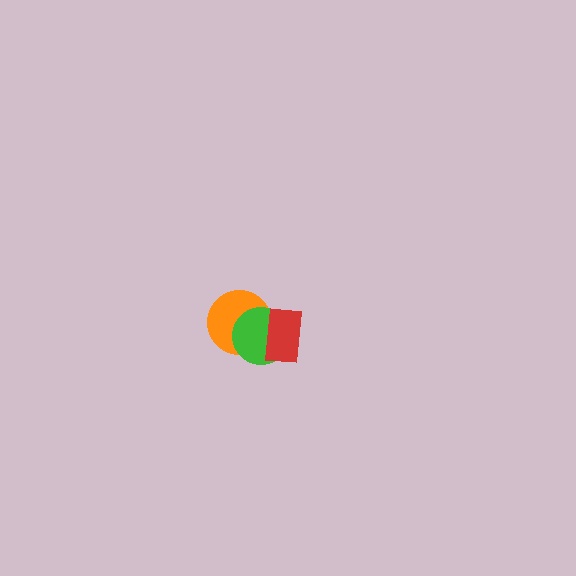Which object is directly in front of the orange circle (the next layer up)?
The green circle is directly in front of the orange circle.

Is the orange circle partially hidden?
Yes, it is partially covered by another shape.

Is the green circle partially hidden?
Yes, it is partially covered by another shape.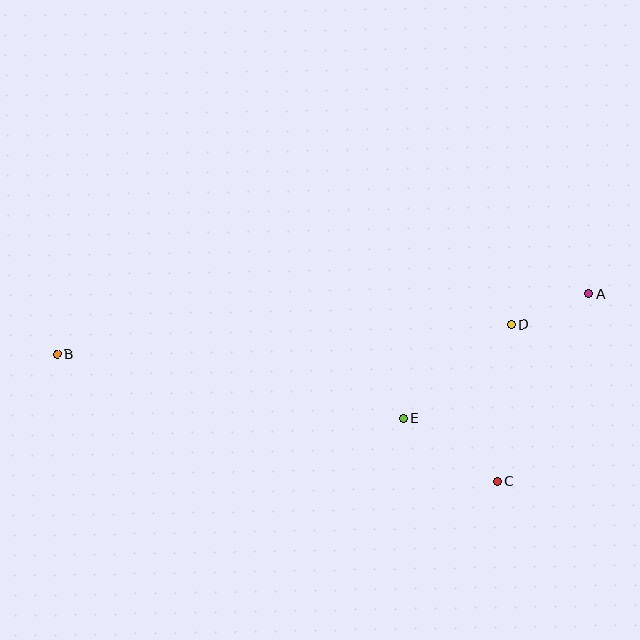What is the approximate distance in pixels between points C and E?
The distance between C and E is approximately 113 pixels.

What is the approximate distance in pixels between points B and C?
The distance between B and C is approximately 458 pixels.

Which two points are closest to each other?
Points A and D are closest to each other.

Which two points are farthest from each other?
Points A and B are farthest from each other.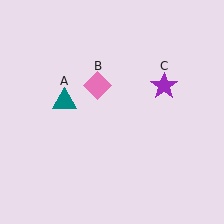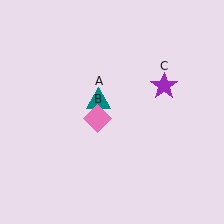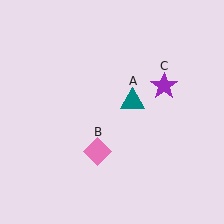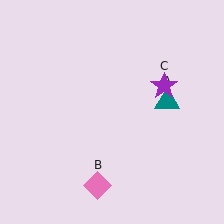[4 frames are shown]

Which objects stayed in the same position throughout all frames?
Purple star (object C) remained stationary.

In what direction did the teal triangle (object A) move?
The teal triangle (object A) moved right.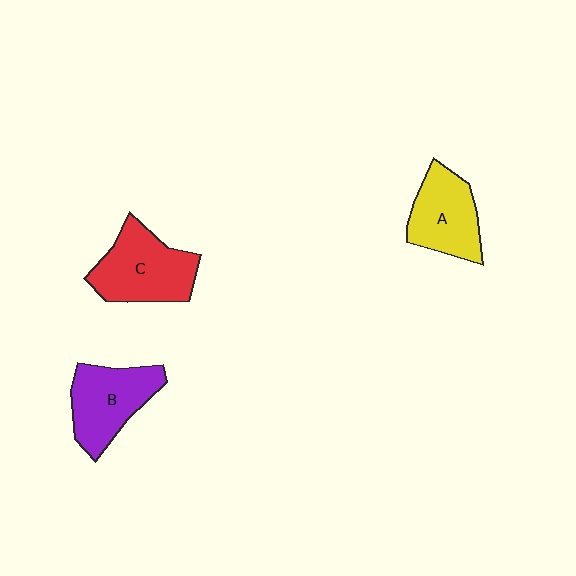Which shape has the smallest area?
Shape A (yellow).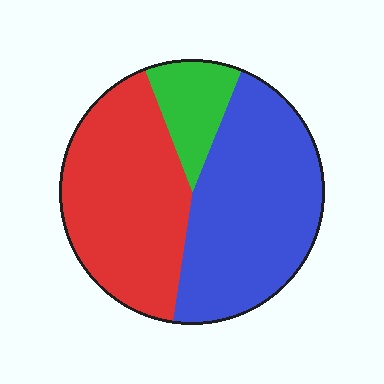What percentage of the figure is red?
Red covers 42% of the figure.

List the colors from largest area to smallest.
From largest to smallest: blue, red, green.